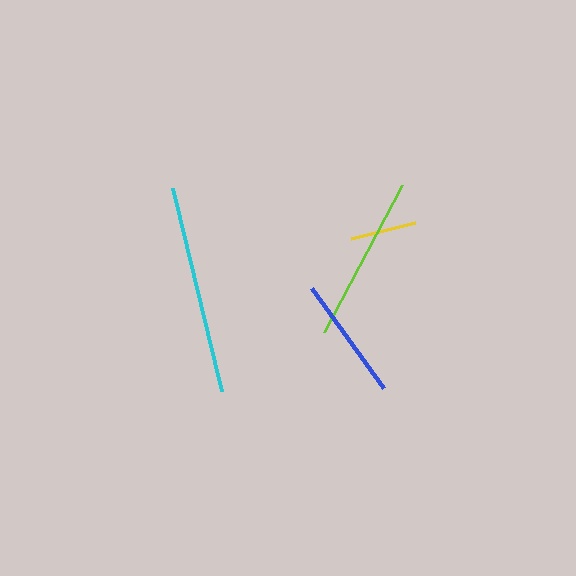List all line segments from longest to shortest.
From longest to shortest: cyan, lime, blue, yellow.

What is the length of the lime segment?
The lime segment is approximately 167 pixels long.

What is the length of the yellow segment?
The yellow segment is approximately 65 pixels long.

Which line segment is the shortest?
The yellow line is the shortest at approximately 65 pixels.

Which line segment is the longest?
The cyan line is the longest at approximately 209 pixels.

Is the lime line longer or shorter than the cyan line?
The cyan line is longer than the lime line.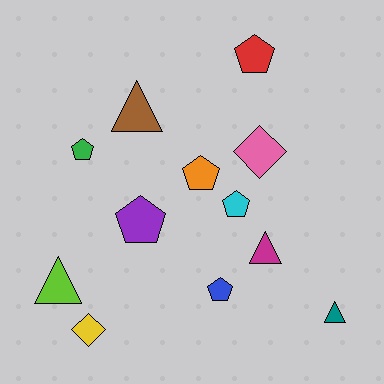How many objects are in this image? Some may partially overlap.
There are 12 objects.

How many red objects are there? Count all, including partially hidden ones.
There is 1 red object.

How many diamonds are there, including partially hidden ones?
There are 2 diamonds.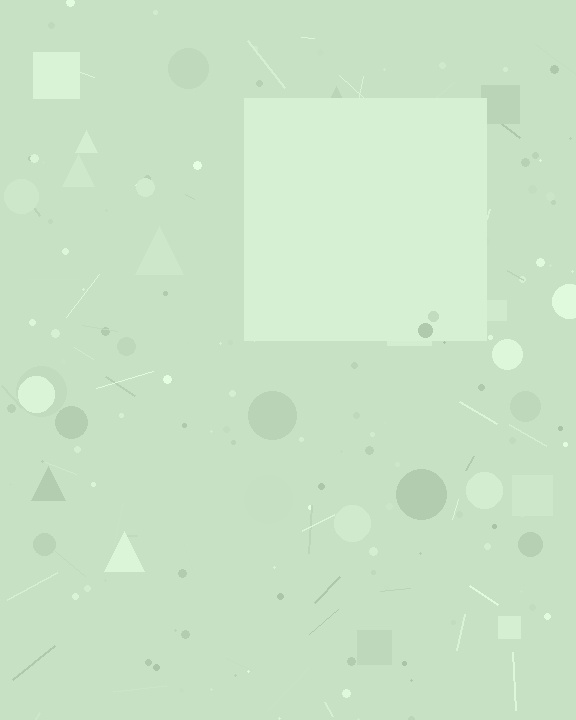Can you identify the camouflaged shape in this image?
The camouflaged shape is a square.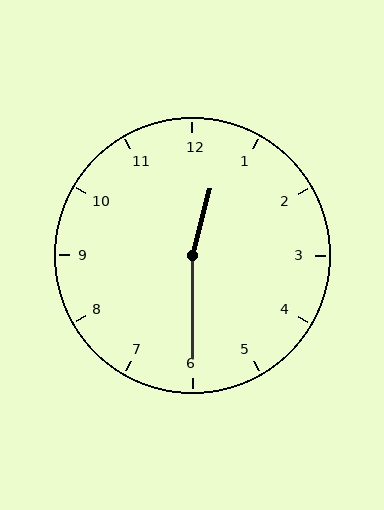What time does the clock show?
12:30.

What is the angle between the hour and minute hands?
Approximately 165 degrees.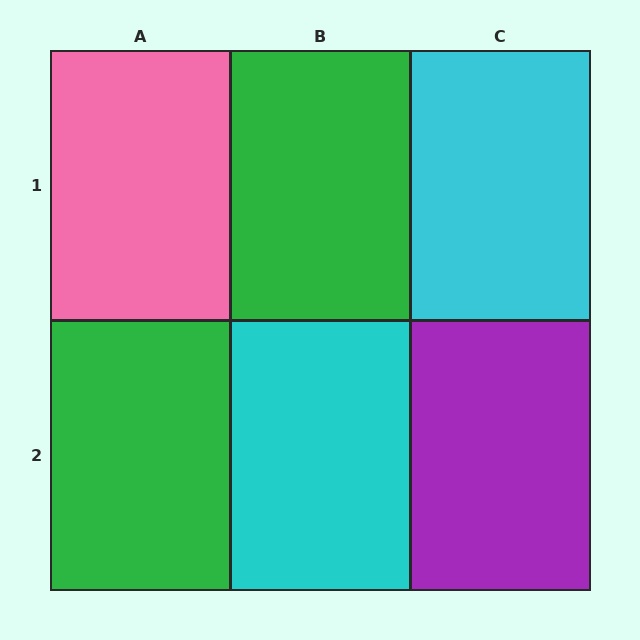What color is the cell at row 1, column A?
Pink.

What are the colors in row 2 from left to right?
Green, cyan, purple.